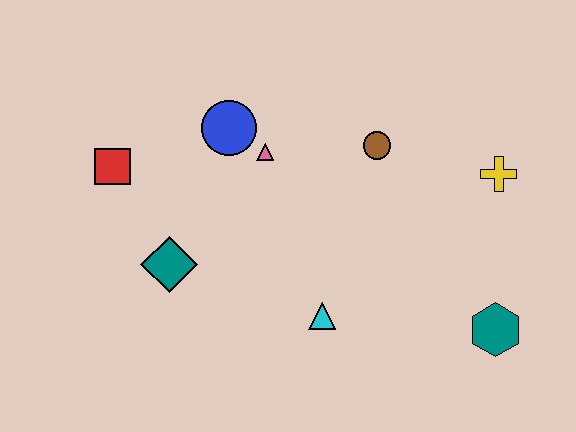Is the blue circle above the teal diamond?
Yes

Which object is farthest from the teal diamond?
The yellow cross is farthest from the teal diamond.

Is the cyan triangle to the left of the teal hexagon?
Yes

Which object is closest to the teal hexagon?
The yellow cross is closest to the teal hexagon.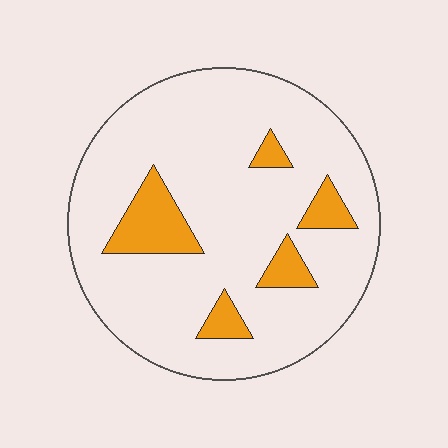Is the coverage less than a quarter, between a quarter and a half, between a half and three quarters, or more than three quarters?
Less than a quarter.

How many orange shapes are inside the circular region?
5.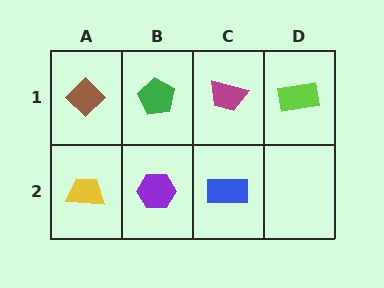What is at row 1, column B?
A green pentagon.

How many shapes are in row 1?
4 shapes.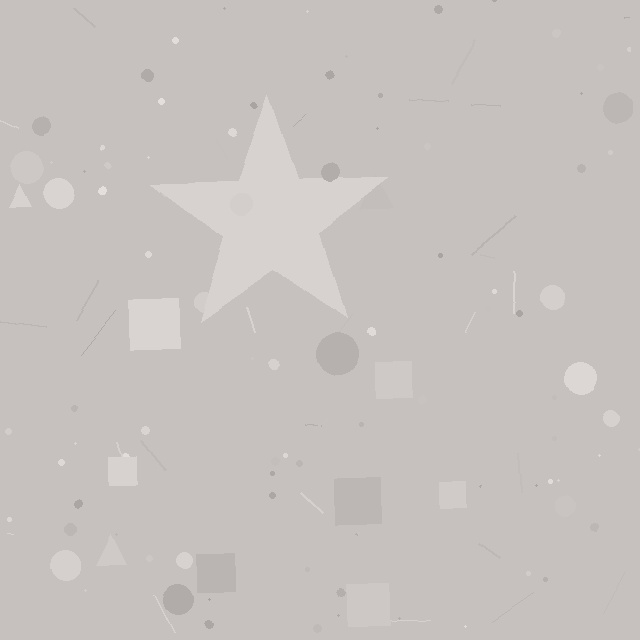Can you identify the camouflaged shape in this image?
The camouflaged shape is a star.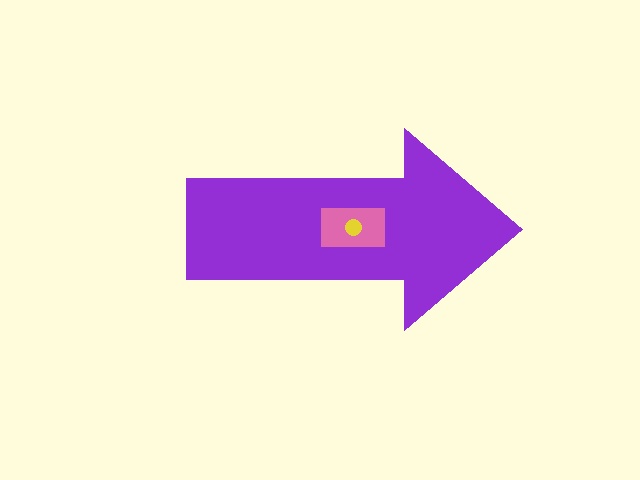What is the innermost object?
The yellow circle.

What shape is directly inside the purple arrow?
The pink rectangle.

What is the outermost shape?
The purple arrow.